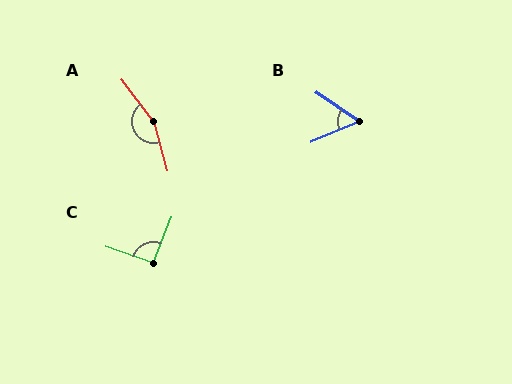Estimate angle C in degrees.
Approximately 93 degrees.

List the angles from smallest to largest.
B (57°), C (93°), A (159°).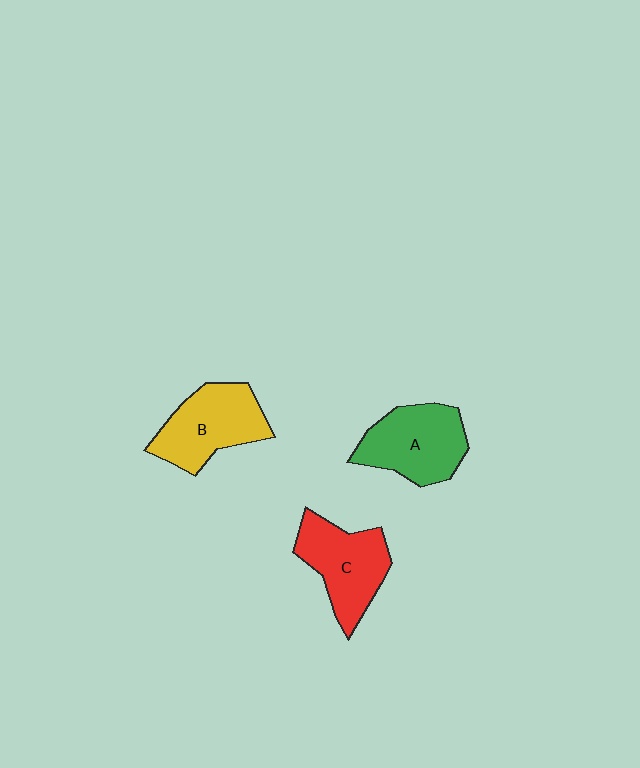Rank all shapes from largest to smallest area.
From largest to smallest: A (green), B (yellow), C (red).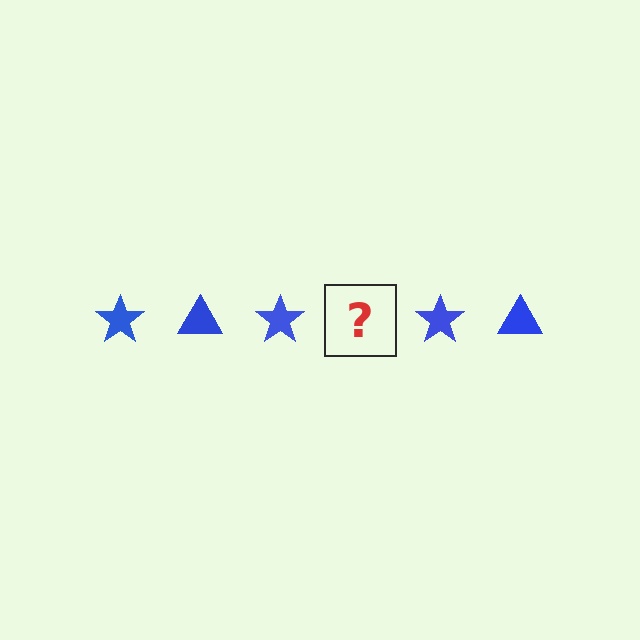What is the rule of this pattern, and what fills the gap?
The rule is that the pattern cycles through star, triangle shapes in blue. The gap should be filled with a blue triangle.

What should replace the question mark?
The question mark should be replaced with a blue triangle.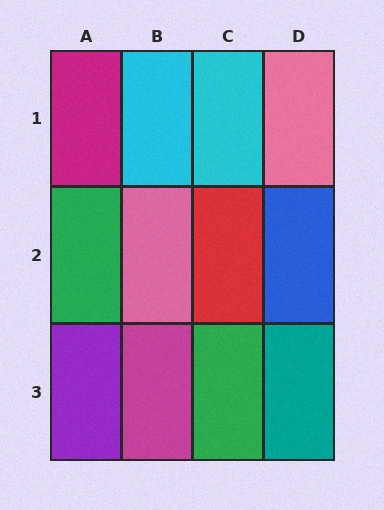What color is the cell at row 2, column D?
Blue.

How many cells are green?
2 cells are green.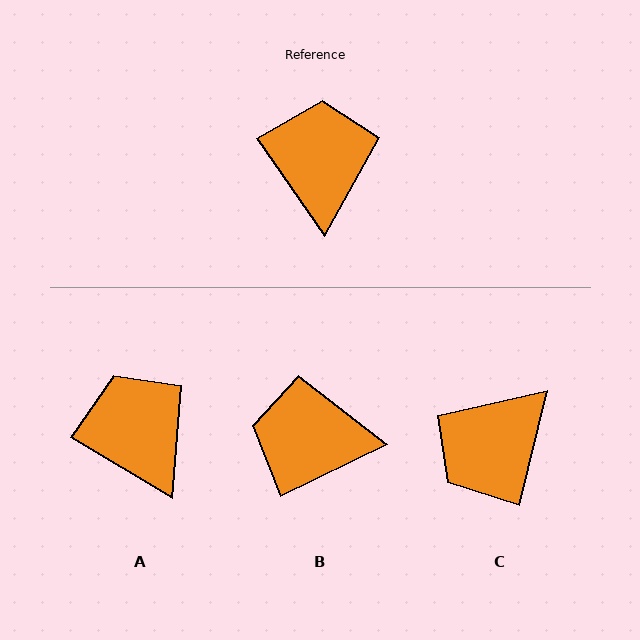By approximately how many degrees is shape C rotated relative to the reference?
Approximately 132 degrees counter-clockwise.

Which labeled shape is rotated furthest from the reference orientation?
C, about 132 degrees away.